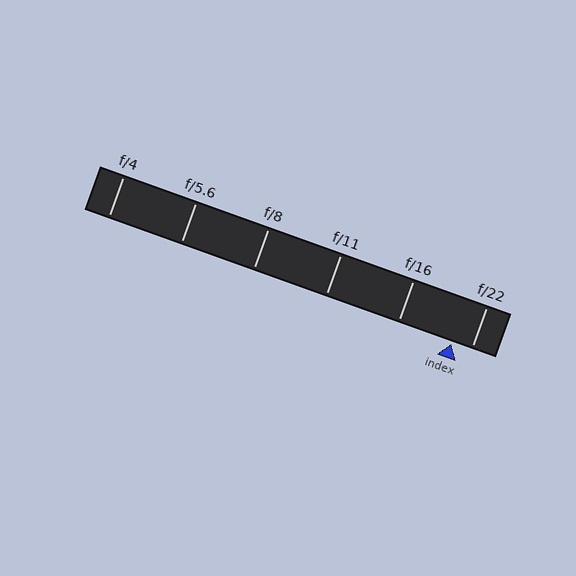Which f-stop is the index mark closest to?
The index mark is closest to f/22.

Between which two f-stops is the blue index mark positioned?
The index mark is between f/16 and f/22.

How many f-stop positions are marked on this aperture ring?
There are 6 f-stop positions marked.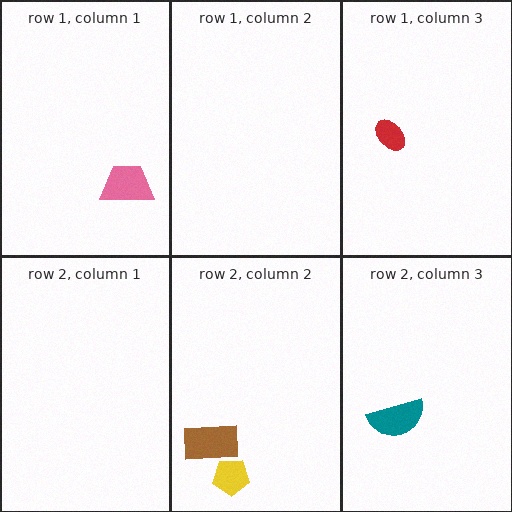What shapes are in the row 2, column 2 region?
The brown rectangle, the yellow pentagon.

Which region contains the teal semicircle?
The row 2, column 3 region.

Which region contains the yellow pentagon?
The row 2, column 2 region.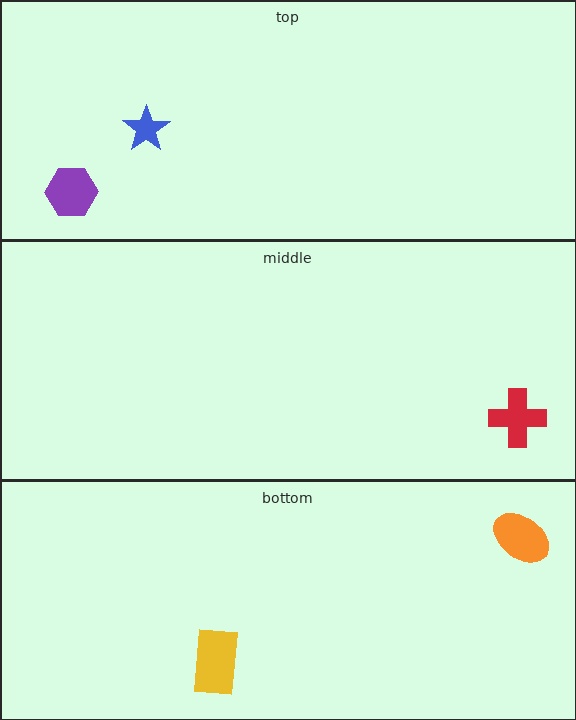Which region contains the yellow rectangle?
The bottom region.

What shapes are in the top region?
The blue star, the purple hexagon.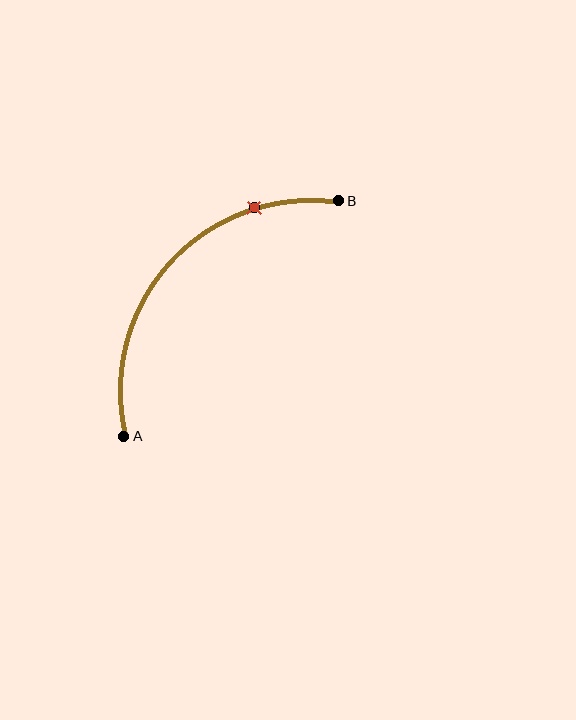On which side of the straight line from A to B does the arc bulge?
The arc bulges above and to the left of the straight line connecting A and B.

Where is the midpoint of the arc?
The arc midpoint is the point on the curve farthest from the straight line joining A and B. It sits above and to the left of that line.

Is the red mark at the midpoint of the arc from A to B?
No. The red mark lies on the arc but is closer to endpoint B. The arc midpoint would be at the point on the curve equidistant along the arc from both A and B.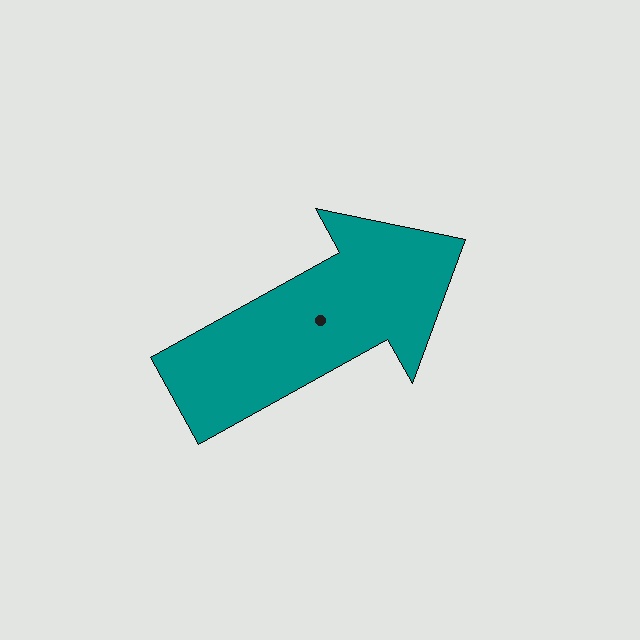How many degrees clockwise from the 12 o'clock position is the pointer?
Approximately 61 degrees.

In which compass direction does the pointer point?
Northeast.